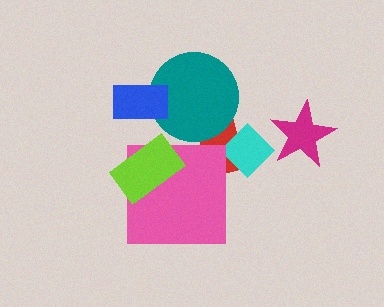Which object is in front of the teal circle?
The blue rectangle is in front of the teal circle.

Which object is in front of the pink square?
The lime rectangle is in front of the pink square.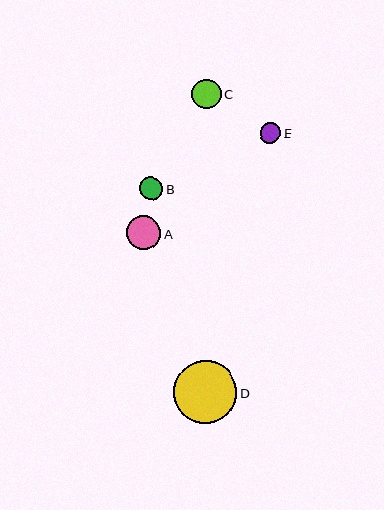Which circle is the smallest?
Circle E is the smallest with a size of approximately 21 pixels.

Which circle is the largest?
Circle D is the largest with a size of approximately 63 pixels.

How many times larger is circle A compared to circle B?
Circle A is approximately 1.5 times the size of circle B.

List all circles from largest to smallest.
From largest to smallest: D, A, C, B, E.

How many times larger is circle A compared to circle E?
Circle A is approximately 1.6 times the size of circle E.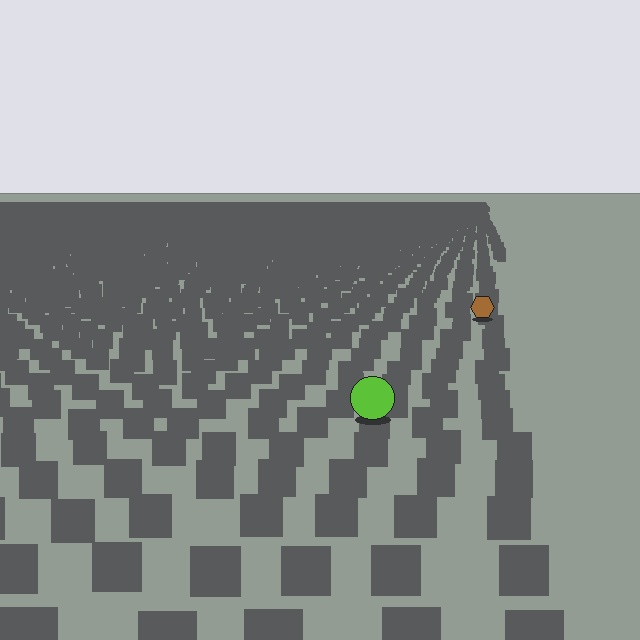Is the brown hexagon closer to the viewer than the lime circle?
No. The lime circle is closer — you can tell from the texture gradient: the ground texture is coarser near it.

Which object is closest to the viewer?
The lime circle is closest. The texture marks near it are larger and more spread out.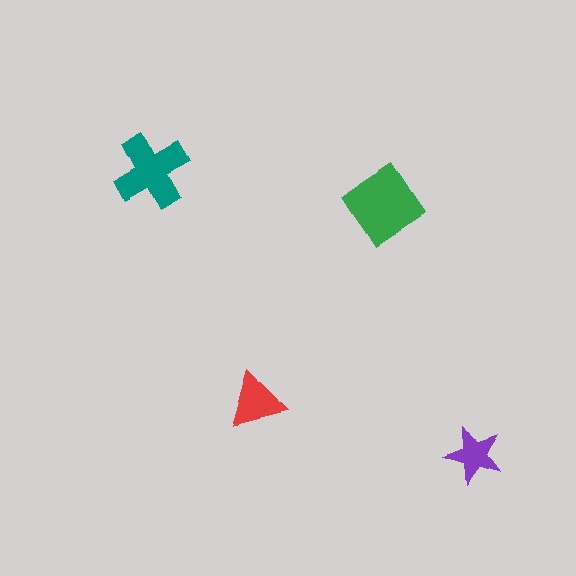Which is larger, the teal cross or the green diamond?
The green diamond.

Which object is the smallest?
The purple star.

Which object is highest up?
The teal cross is topmost.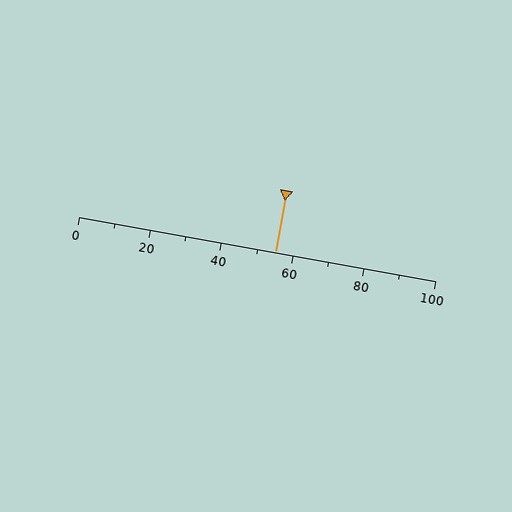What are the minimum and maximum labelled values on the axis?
The axis runs from 0 to 100.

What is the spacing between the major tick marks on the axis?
The major ticks are spaced 20 apart.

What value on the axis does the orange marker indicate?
The marker indicates approximately 55.